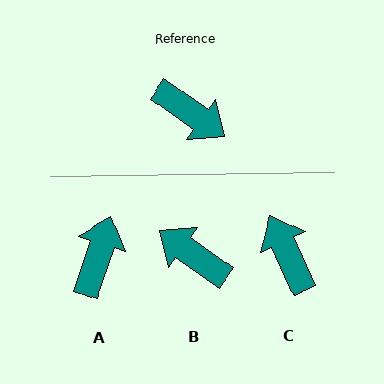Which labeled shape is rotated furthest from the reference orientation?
B, about 180 degrees away.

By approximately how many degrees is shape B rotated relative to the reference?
Approximately 180 degrees counter-clockwise.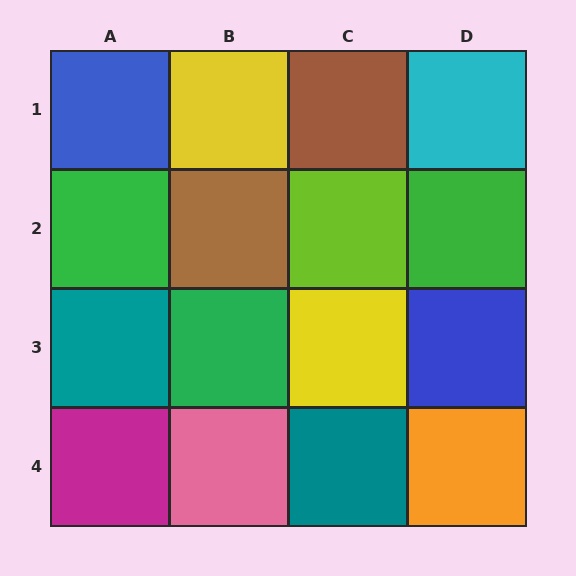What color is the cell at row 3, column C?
Yellow.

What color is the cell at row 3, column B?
Green.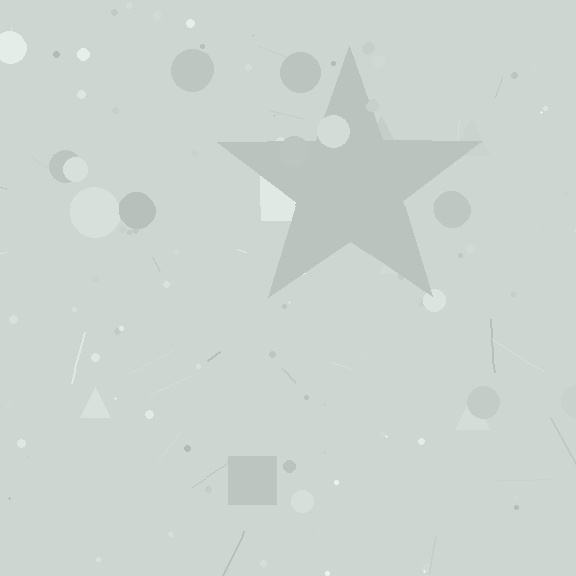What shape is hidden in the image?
A star is hidden in the image.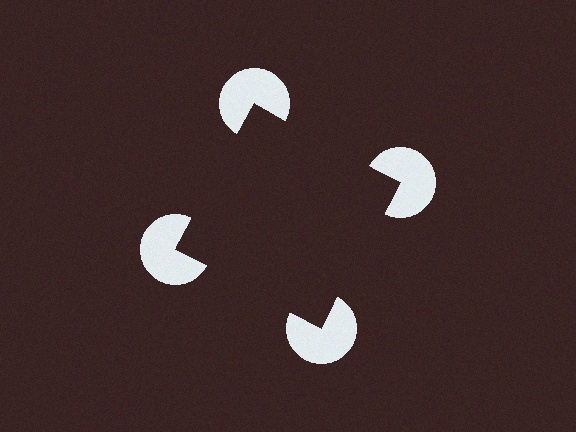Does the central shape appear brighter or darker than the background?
It typically appears slightly darker than the background, even though no actual brightness change is drawn.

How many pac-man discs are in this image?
There are 4 — one at each vertex of the illusory square.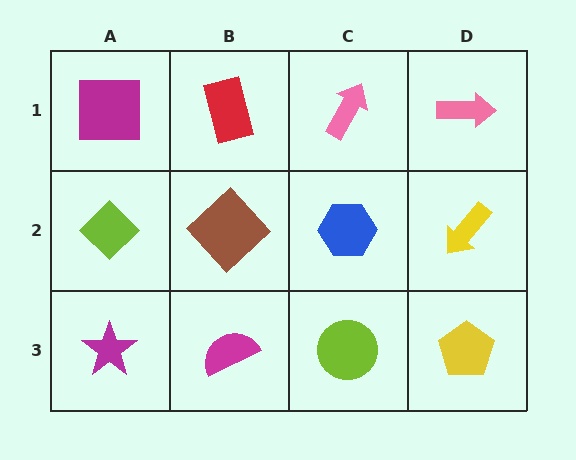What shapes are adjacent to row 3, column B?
A brown diamond (row 2, column B), a magenta star (row 3, column A), a lime circle (row 3, column C).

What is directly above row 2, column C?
A pink arrow.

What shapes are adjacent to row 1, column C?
A blue hexagon (row 2, column C), a red rectangle (row 1, column B), a pink arrow (row 1, column D).